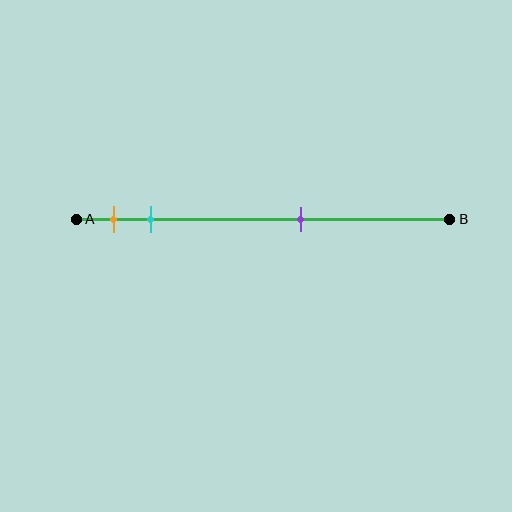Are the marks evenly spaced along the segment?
No, the marks are not evenly spaced.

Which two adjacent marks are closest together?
The orange and cyan marks are the closest adjacent pair.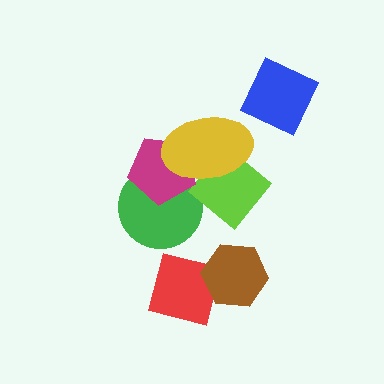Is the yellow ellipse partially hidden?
No, no other shape covers it.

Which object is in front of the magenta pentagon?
The yellow ellipse is in front of the magenta pentagon.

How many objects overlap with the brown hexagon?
1 object overlaps with the brown hexagon.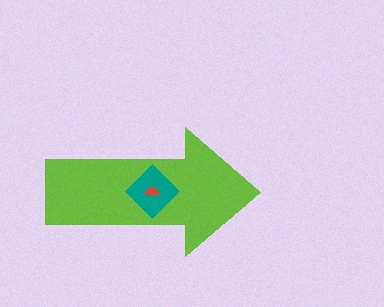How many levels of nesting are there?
3.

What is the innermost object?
The red semicircle.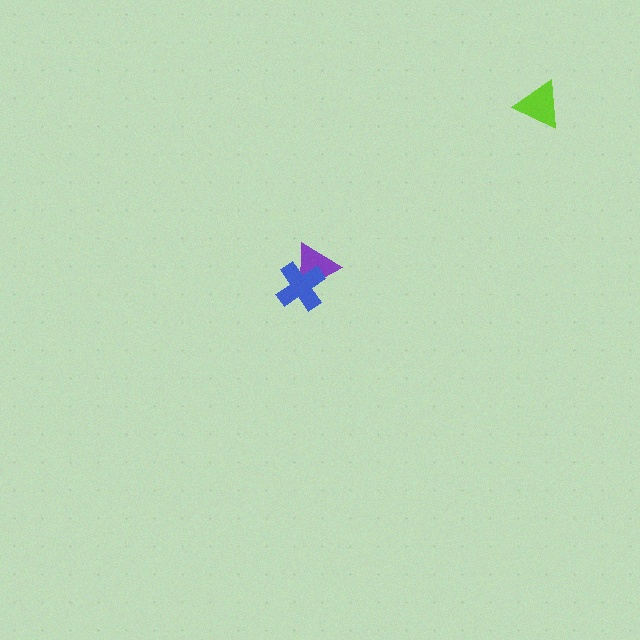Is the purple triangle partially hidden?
Yes, it is partially covered by another shape.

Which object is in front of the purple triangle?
The blue cross is in front of the purple triangle.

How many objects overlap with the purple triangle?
1 object overlaps with the purple triangle.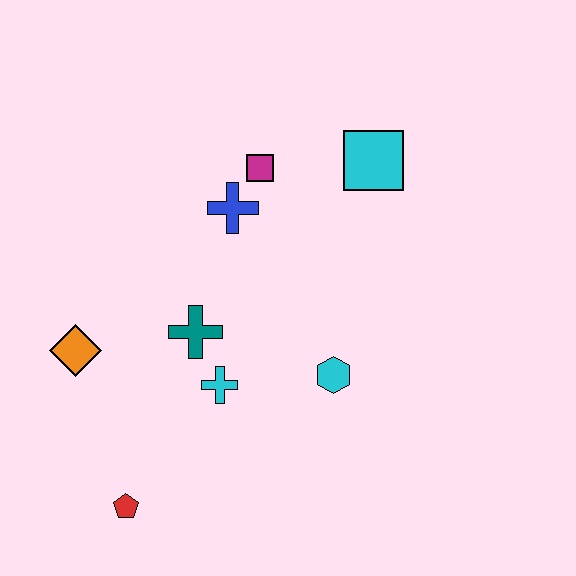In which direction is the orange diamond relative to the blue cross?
The orange diamond is to the left of the blue cross.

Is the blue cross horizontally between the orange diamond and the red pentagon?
No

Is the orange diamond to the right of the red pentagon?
No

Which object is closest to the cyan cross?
The teal cross is closest to the cyan cross.